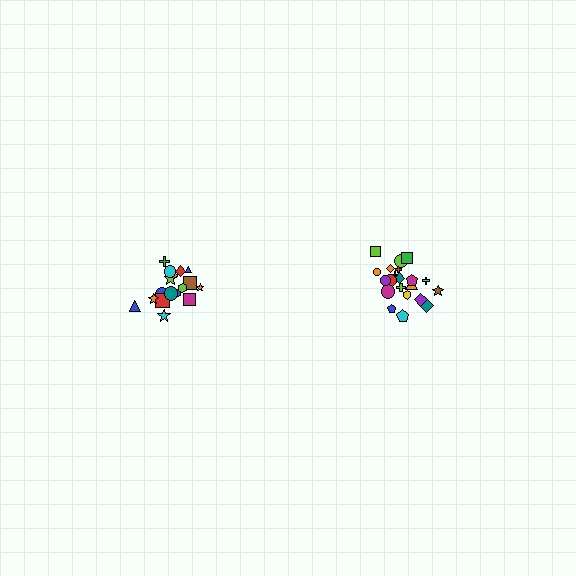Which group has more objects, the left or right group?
The right group.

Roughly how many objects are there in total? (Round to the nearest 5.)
Roughly 40 objects in total.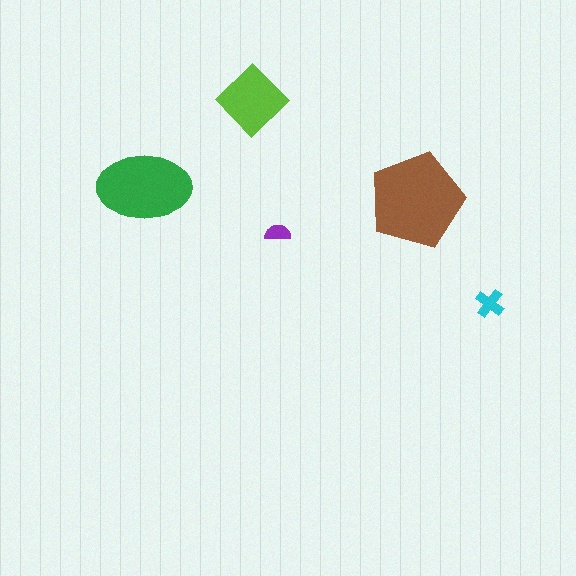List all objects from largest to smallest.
The brown pentagon, the green ellipse, the lime diamond, the cyan cross, the purple semicircle.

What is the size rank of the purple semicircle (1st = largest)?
5th.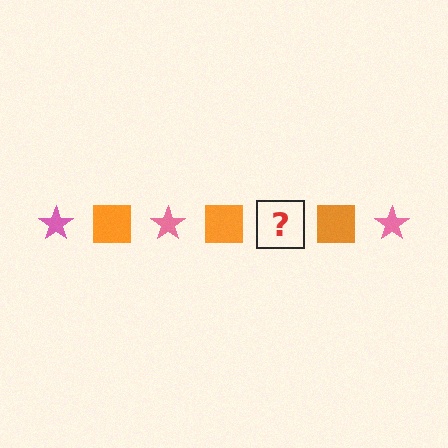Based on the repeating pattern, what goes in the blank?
The blank should be a pink star.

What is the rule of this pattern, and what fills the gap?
The rule is that the pattern alternates between pink star and orange square. The gap should be filled with a pink star.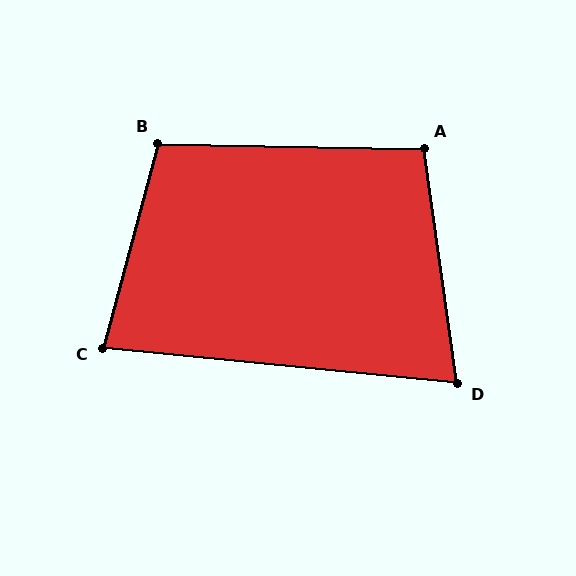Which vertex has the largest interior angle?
B, at approximately 104 degrees.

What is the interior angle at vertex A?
Approximately 99 degrees (obtuse).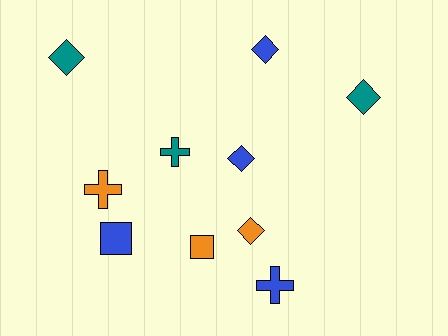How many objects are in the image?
There are 10 objects.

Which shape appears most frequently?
Diamond, with 5 objects.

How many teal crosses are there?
There is 1 teal cross.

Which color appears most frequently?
Blue, with 4 objects.